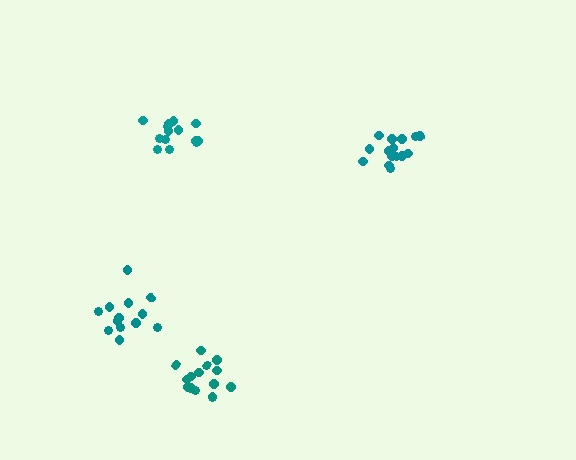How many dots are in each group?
Group 1: 14 dots, Group 2: 15 dots, Group 3: 15 dots, Group 4: 14 dots (58 total).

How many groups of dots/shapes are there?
There are 4 groups.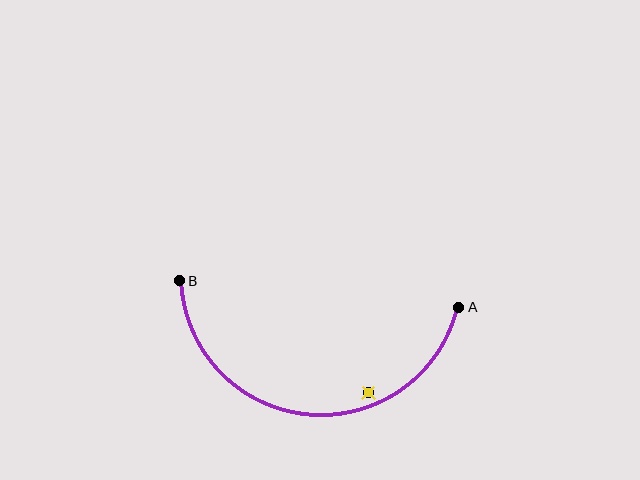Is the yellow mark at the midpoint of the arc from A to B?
No — the yellow mark does not lie on the arc at all. It sits slightly inside the curve.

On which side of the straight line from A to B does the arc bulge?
The arc bulges below the straight line connecting A and B.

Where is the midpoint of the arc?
The arc midpoint is the point on the curve farthest from the straight line joining A and B. It sits below that line.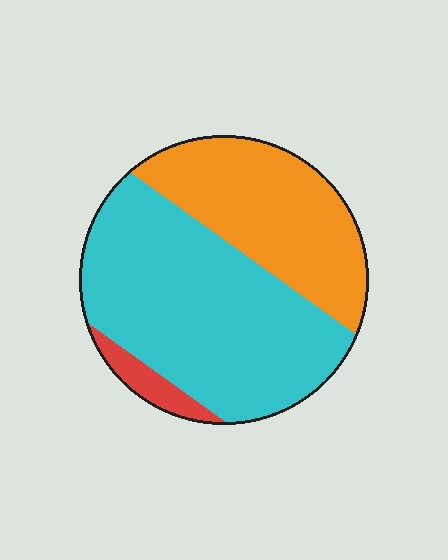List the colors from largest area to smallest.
From largest to smallest: cyan, orange, red.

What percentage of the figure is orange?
Orange takes up about three eighths (3/8) of the figure.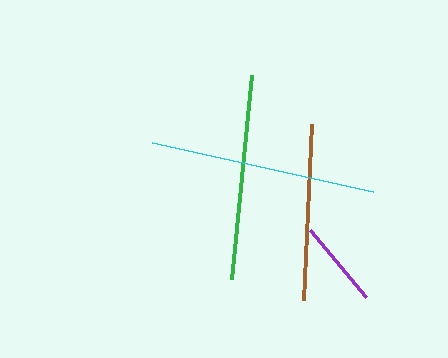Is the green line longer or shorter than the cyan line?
The cyan line is longer than the green line.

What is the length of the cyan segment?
The cyan segment is approximately 227 pixels long.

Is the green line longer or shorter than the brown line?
The green line is longer than the brown line.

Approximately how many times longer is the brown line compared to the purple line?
The brown line is approximately 2.0 times the length of the purple line.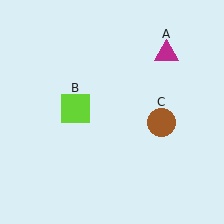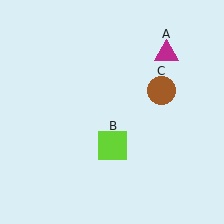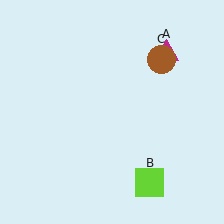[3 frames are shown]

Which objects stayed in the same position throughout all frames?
Magenta triangle (object A) remained stationary.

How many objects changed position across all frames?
2 objects changed position: lime square (object B), brown circle (object C).